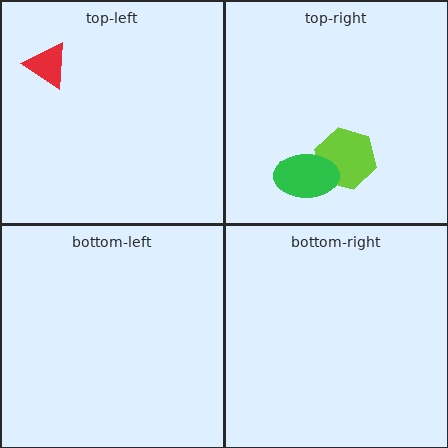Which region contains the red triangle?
The top-left region.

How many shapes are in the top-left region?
1.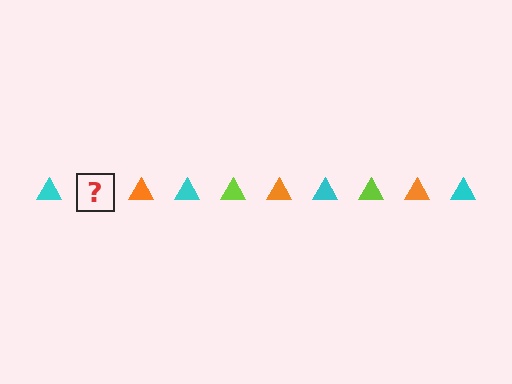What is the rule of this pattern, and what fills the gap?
The rule is that the pattern cycles through cyan, lime, orange triangles. The gap should be filled with a lime triangle.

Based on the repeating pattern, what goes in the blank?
The blank should be a lime triangle.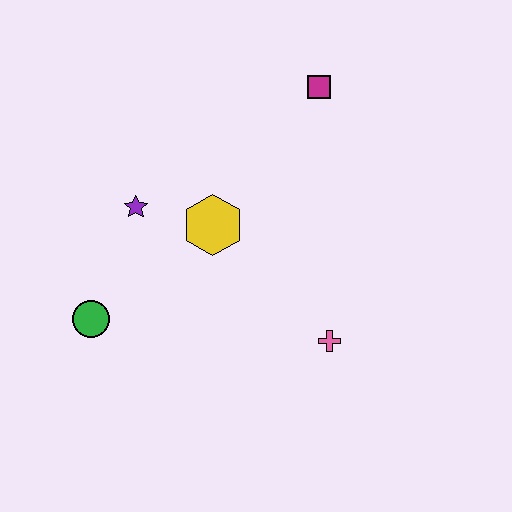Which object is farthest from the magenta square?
The green circle is farthest from the magenta square.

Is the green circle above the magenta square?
No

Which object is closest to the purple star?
The yellow hexagon is closest to the purple star.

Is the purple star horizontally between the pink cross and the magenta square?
No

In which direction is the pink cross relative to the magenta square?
The pink cross is below the magenta square.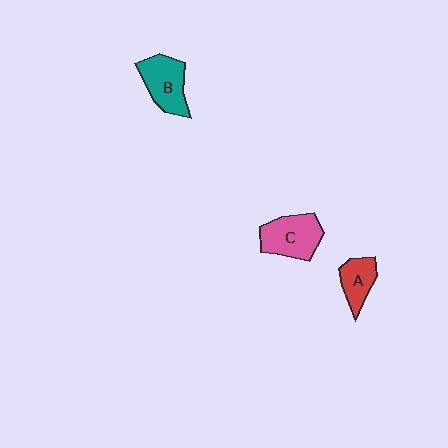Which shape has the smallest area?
Shape A (red).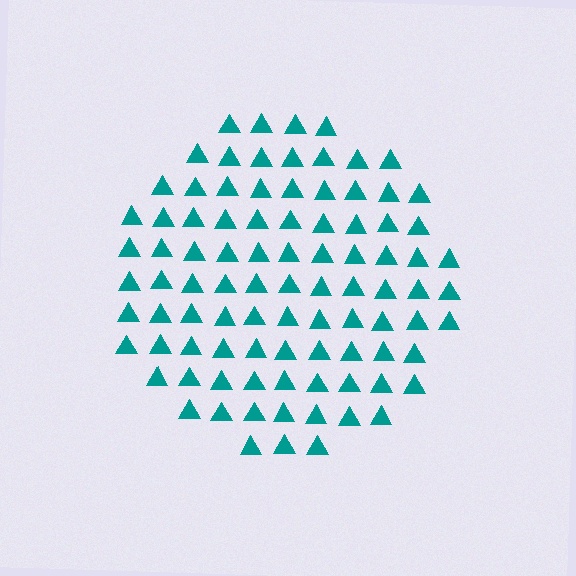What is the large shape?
The large shape is a circle.